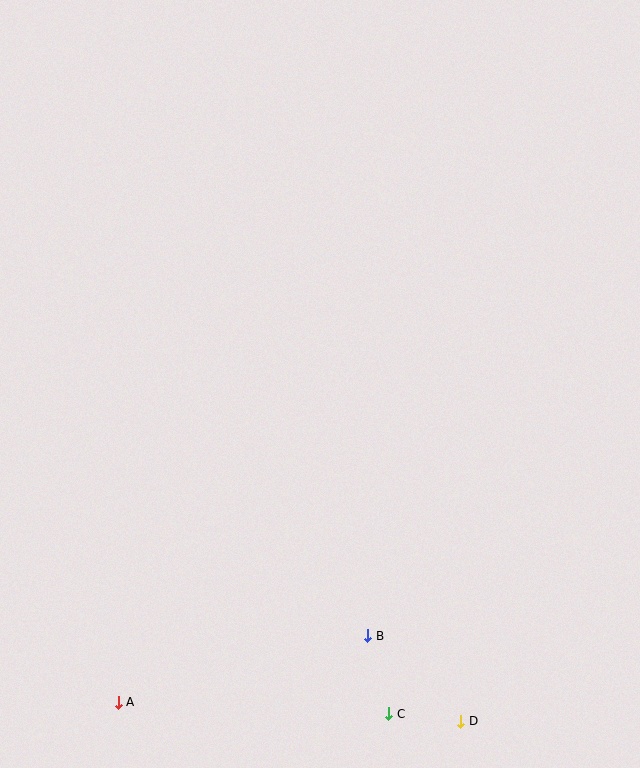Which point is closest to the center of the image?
Point B at (367, 636) is closest to the center.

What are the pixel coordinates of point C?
Point C is at (389, 714).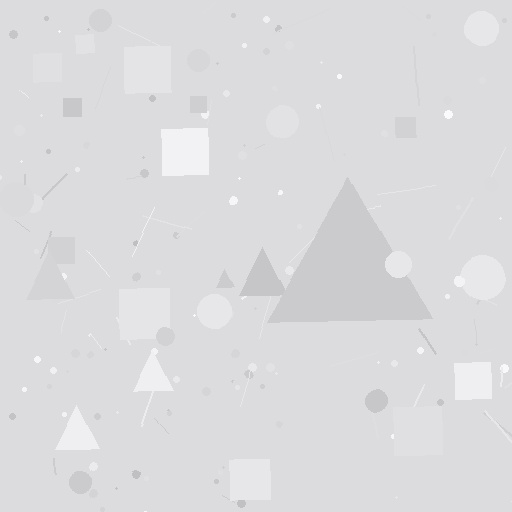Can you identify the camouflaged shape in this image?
The camouflaged shape is a triangle.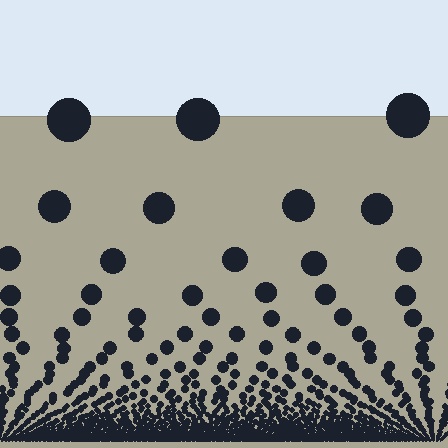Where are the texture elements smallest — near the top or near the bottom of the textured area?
Near the bottom.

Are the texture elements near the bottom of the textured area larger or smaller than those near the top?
Smaller. The gradient is inverted — elements near the bottom are smaller and denser.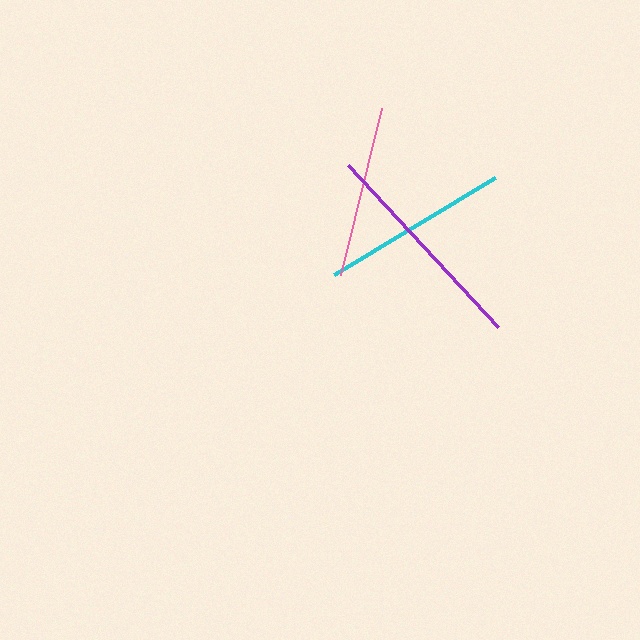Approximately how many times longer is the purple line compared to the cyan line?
The purple line is approximately 1.2 times the length of the cyan line.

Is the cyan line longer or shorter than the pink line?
The cyan line is longer than the pink line.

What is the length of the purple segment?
The purple segment is approximately 221 pixels long.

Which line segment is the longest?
The purple line is the longest at approximately 221 pixels.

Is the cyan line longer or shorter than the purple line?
The purple line is longer than the cyan line.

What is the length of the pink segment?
The pink segment is approximately 172 pixels long.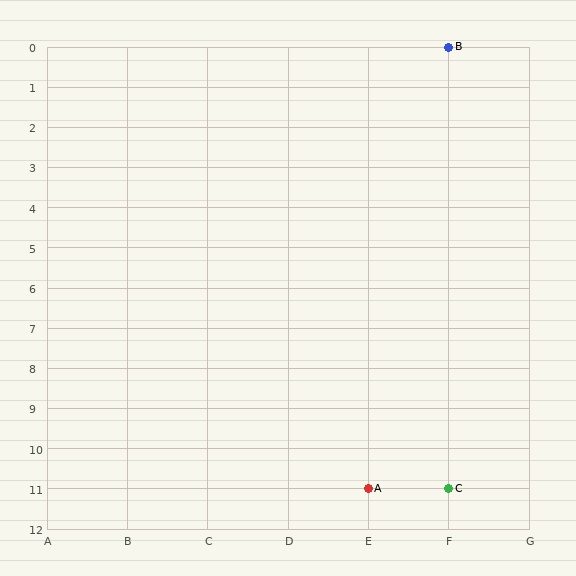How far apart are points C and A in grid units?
Points C and A are 1 column apart.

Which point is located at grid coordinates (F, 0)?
Point B is at (F, 0).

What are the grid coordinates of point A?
Point A is at grid coordinates (E, 11).